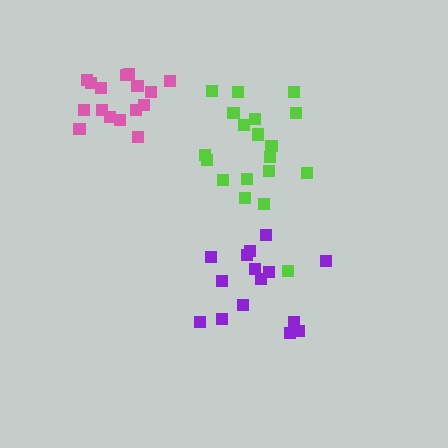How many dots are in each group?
Group 1: 19 dots, Group 2: 15 dots, Group 3: 16 dots (50 total).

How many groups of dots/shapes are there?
There are 3 groups.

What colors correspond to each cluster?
The clusters are colored: lime, purple, pink.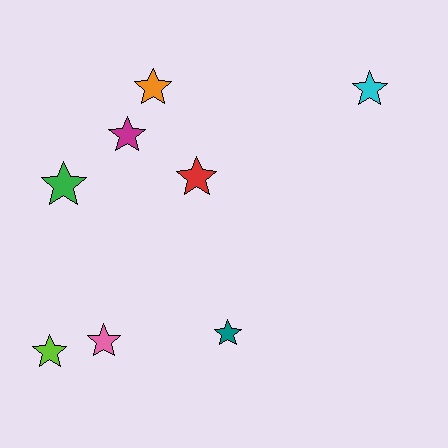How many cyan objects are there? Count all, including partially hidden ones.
There is 1 cyan object.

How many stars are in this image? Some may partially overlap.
There are 8 stars.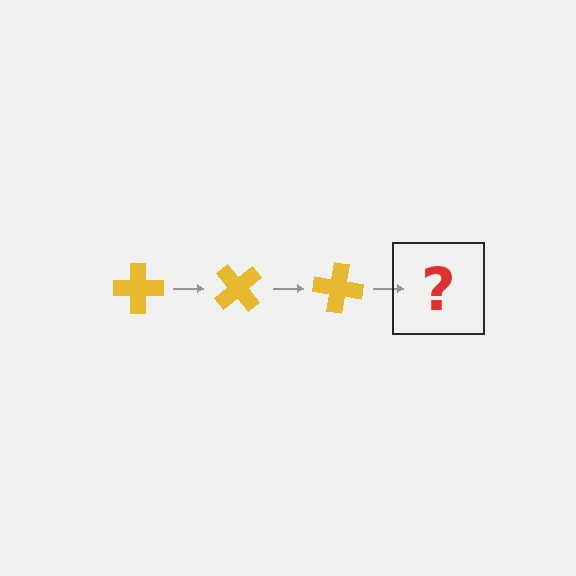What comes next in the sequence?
The next element should be a yellow cross rotated 150 degrees.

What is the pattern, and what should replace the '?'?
The pattern is that the cross rotates 50 degrees each step. The '?' should be a yellow cross rotated 150 degrees.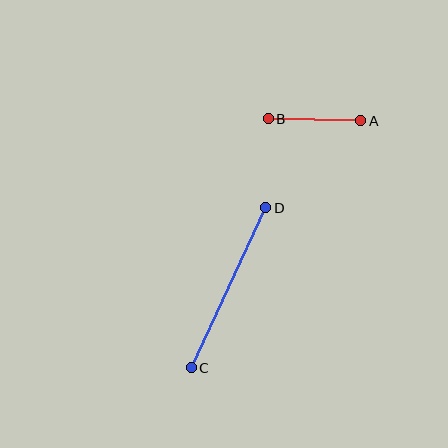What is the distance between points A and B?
The distance is approximately 92 pixels.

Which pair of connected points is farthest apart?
Points C and D are farthest apart.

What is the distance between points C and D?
The distance is approximately 177 pixels.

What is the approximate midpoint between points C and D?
The midpoint is at approximately (228, 288) pixels.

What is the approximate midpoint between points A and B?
The midpoint is at approximately (314, 120) pixels.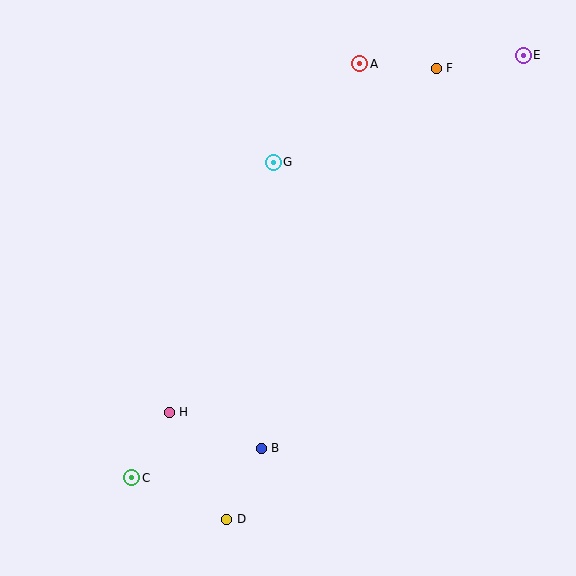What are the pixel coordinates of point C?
Point C is at (132, 478).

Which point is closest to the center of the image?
Point G at (273, 162) is closest to the center.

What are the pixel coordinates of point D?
Point D is at (227, 519).